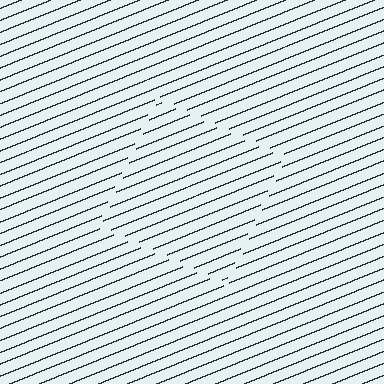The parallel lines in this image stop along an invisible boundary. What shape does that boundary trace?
An illusory square. The interior of the shape contains the same grating, shifted by half a period — the contour is defined by the phase discontinuity where line-ends from the inner and outer gratings abut.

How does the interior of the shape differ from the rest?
The interior of the shape contains the same grating, shifted by half a period — the contour is defined by the phase discontinuity where line-ends from the inner and outer gratings abut.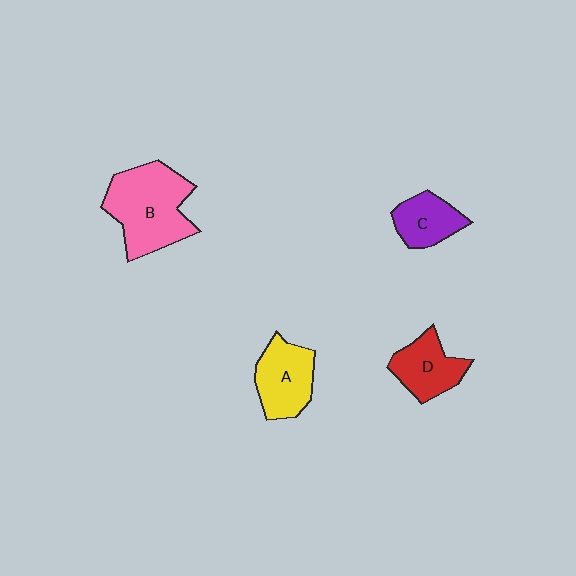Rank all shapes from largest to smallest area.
From largest to smallest: B (pink), A (yellow), D (red), C (purple).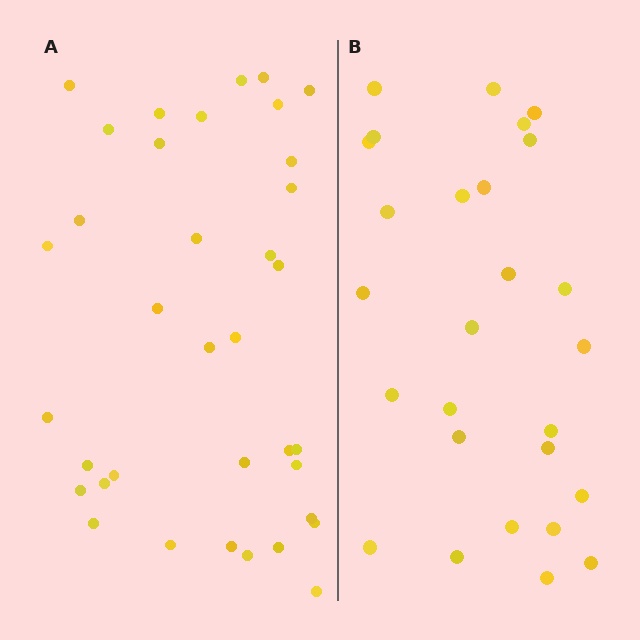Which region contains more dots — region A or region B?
Region A (the left region) has more dots.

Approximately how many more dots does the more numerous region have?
Region A has roughly 8 or so more dots than region B.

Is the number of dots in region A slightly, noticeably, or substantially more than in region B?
Region A has noticeably more, but not dramatically so. The ratio is roughly 1.3 to 1.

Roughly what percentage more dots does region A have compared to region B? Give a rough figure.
About 35% more.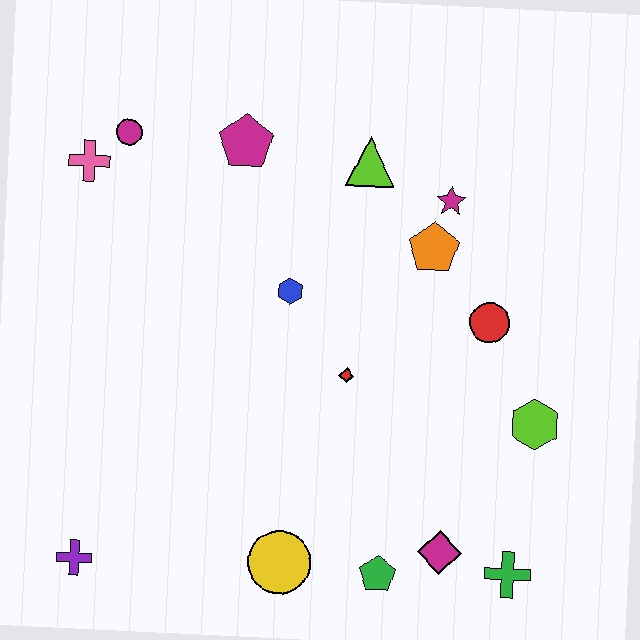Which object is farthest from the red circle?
The purple cross is farthest from the red circle.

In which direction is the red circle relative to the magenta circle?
The red circle is to the right of the magenta circle.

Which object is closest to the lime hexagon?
The red circle is closest to the lime hexagon.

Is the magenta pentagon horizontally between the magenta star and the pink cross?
Yes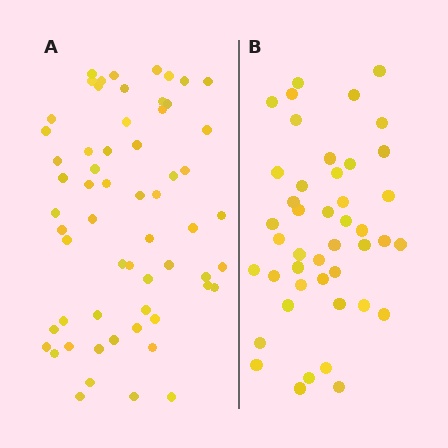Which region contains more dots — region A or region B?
Region A (the left region) has more dots.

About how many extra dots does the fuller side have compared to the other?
Region A has approximately 15 more dots than region B.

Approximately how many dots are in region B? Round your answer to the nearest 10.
About 40 dots. (The exact count is 44, which rounds to 40.)